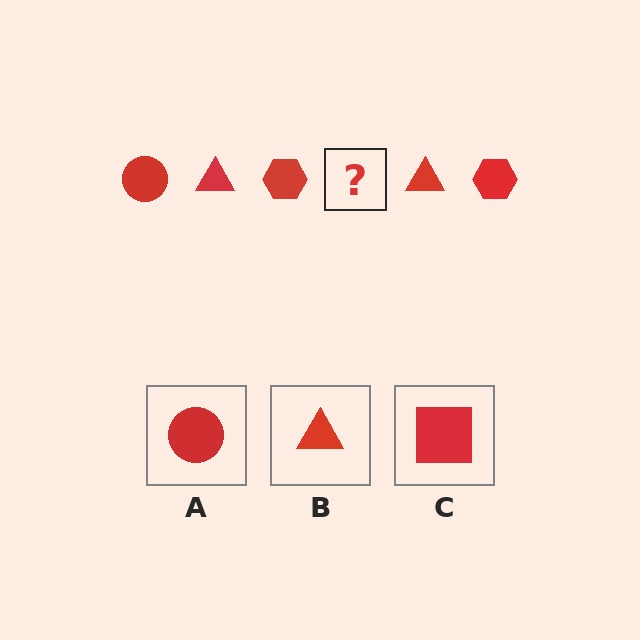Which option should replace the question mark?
Option A.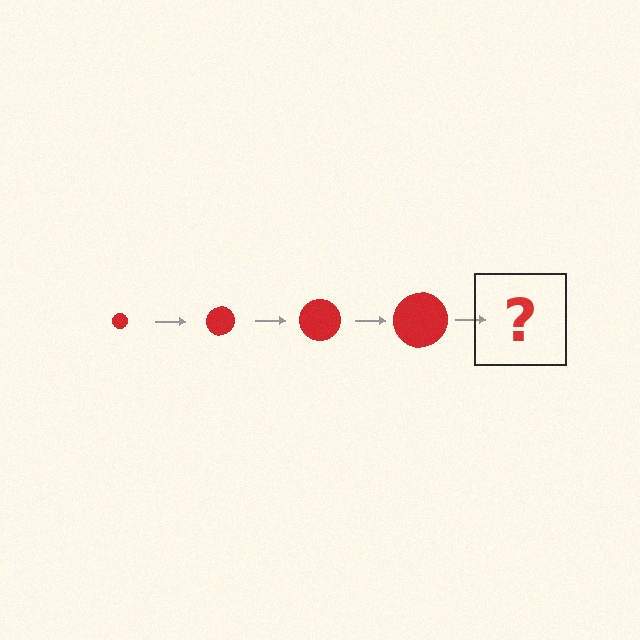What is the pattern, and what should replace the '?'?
The pattern is that the circle gets progressively larger each step. The '?' should be a red circle, larger than the previous one.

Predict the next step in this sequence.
The next step is a red circle, larger than the previous one.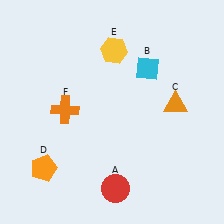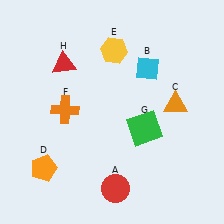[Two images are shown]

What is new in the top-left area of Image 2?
A red triangle (H) was added in the top-left area of Image 2.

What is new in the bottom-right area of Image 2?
A green square (G) was added in the bottom-right area of Image 2.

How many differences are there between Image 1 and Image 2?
There are 2 differences between the two images.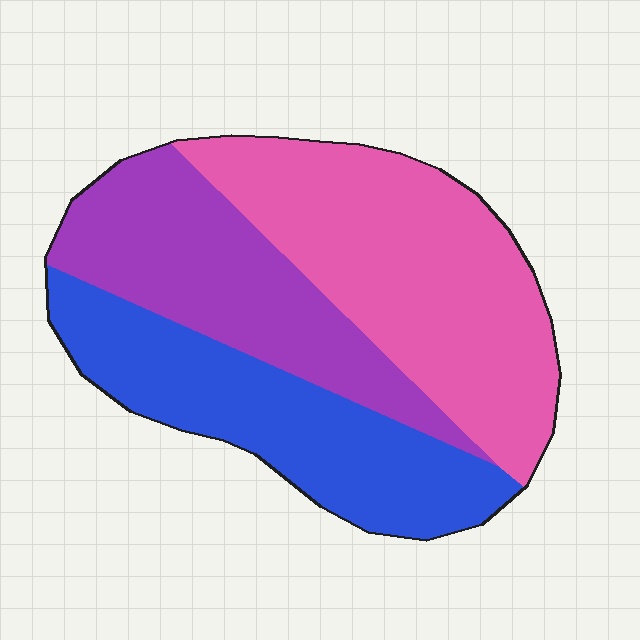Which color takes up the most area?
Pink, at roughly 40%.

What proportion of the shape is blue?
Blue covers about 30% of the shape.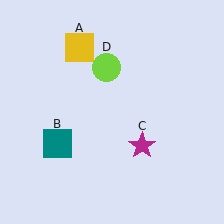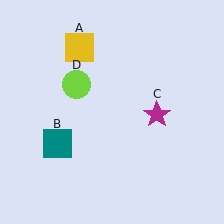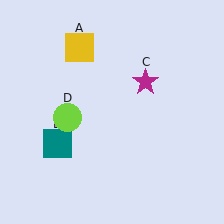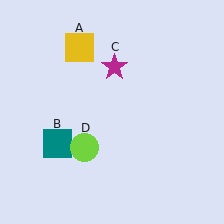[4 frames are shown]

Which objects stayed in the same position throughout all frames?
Yellow square (object A) and teal square (object B) remained stationary.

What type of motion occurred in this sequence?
The magenta star (object C), lime circle (object D) rotated counterclockwise around the center of the scene.